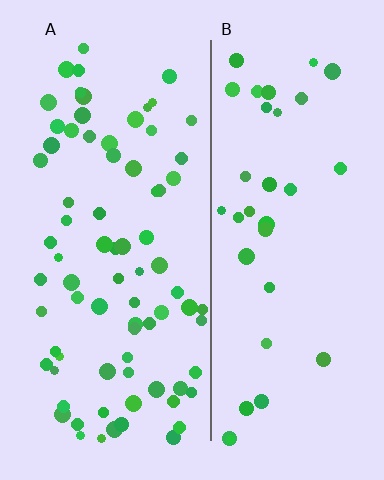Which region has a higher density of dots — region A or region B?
A (the left).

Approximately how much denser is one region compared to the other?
Approximately 2.2× — region A over region B.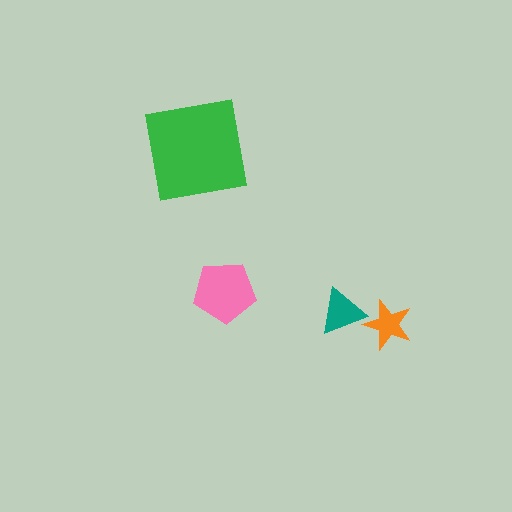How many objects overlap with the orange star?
1 object overlaps with the orange star.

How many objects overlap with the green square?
0 objects overlap with the green square.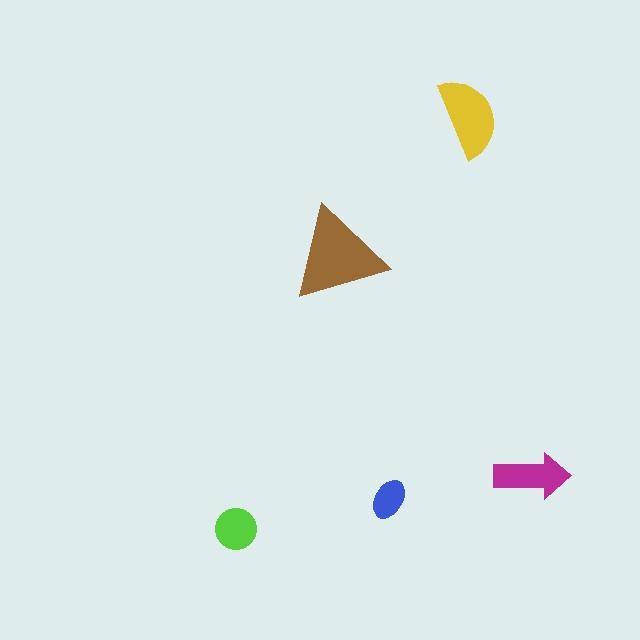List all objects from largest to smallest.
The brown triangle, the yellow semicircle, the magenta arrow, the lime circle, the blue ellipse.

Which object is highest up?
The yellow semicircle is topmost.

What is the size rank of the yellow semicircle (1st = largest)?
2nd.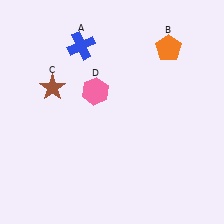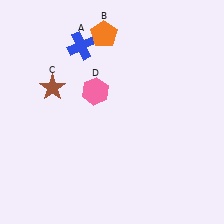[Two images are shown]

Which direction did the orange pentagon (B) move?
The orange pentagon (B) moved left.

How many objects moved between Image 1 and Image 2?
1 object moved between the two images.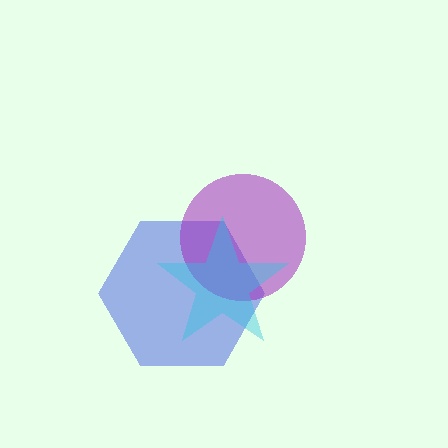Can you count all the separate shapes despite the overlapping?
Yes, there are 3 separate shapes.